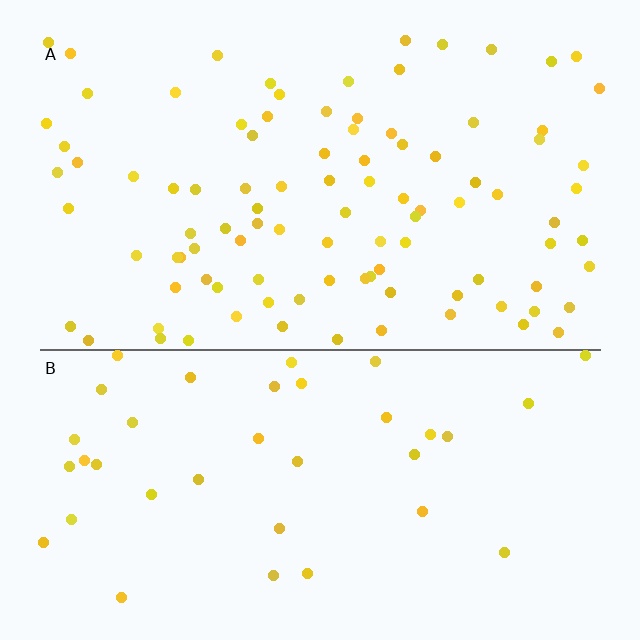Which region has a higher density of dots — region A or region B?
A (the top).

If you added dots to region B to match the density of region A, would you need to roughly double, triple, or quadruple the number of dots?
Approximately triple.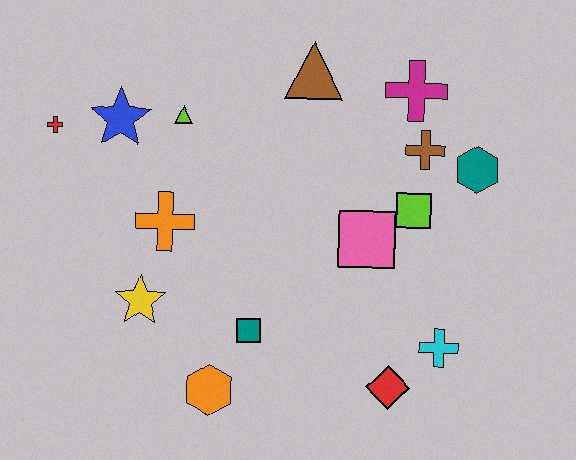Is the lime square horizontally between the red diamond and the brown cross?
Yes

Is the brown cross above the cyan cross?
Yes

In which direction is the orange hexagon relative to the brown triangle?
The orange hexagon is below the brown triangle.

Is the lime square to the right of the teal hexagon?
No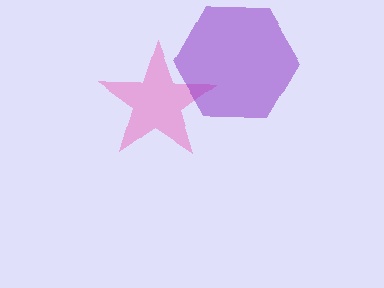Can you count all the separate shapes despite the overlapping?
Yes, there are 2 separate shapes.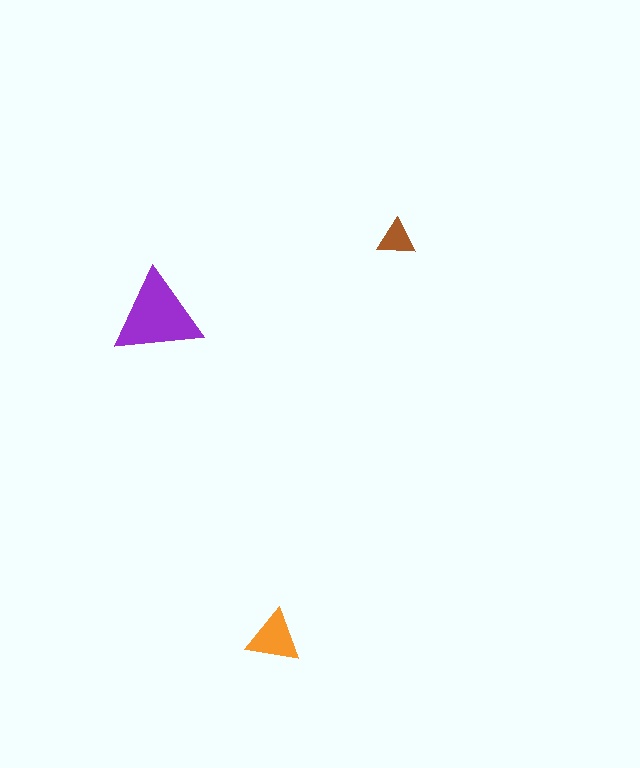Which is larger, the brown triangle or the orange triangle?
The orange one.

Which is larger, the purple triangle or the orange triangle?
The purple one.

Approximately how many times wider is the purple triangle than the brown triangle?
About 2.5 times wider.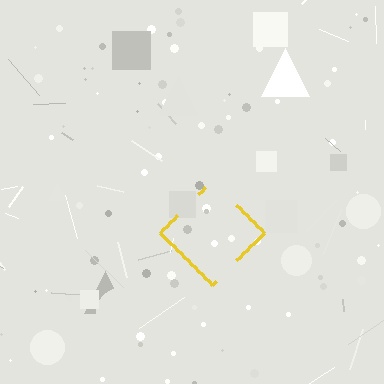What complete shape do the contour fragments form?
The contour fragments form a diamond.